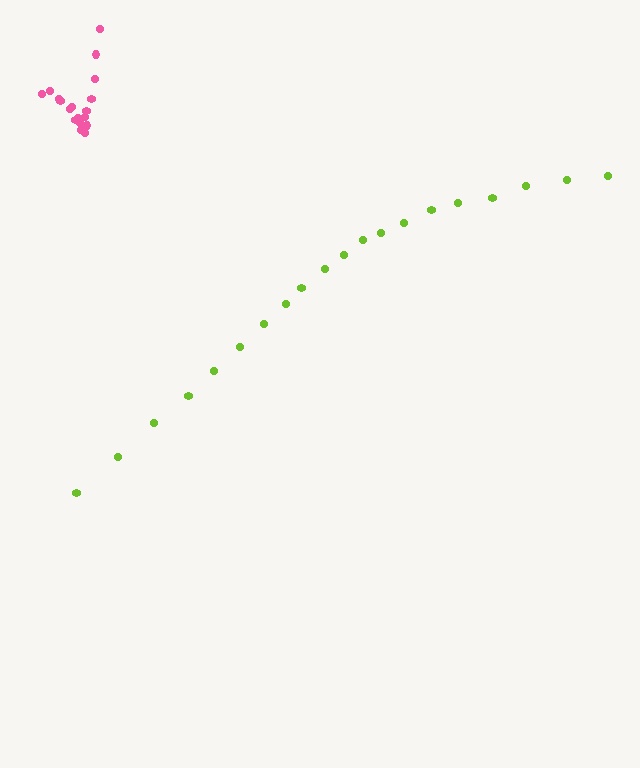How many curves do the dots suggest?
There are 2 distinct paths.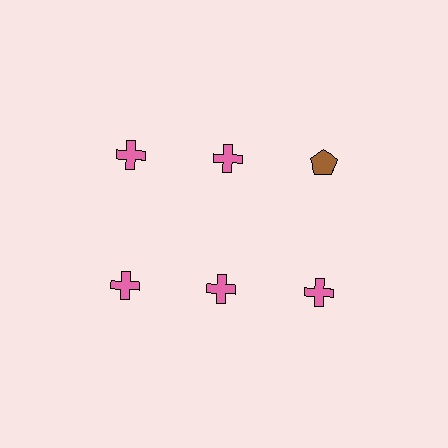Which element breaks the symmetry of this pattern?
The brown pentagon in the top row, center column breaks the symmetry. All other shapes are pink crosses.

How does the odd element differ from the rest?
It differs in both color (brown instead of pink) and shape (pentagon instead of cross).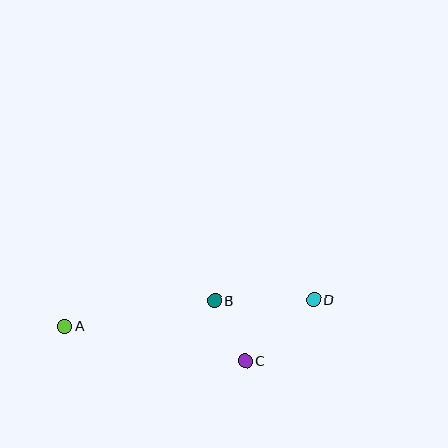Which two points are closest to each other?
Points B and C are closest to each other.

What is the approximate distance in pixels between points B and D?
The distance between B and D is approximately 99 pixels.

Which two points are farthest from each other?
Points A and D are farthest from each other.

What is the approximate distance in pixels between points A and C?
The distance between A and C is approximately 184 pixels.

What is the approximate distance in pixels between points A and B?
The distance between A and B is approximately 152 pixels.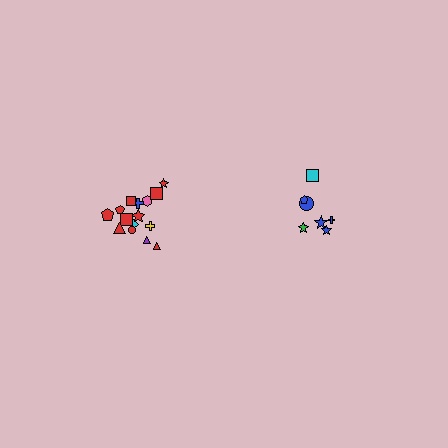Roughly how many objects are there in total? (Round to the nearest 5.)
Roughly 20 objects in total.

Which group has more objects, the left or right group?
The left group.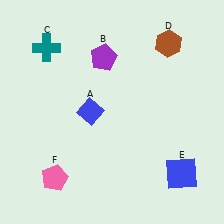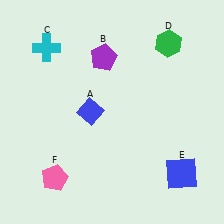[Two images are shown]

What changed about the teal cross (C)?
In Image 1, C is teal. In Image 2, it changed to cyan.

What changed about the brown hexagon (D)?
In Image 1, D is brown. In Image 2, it changed to green.